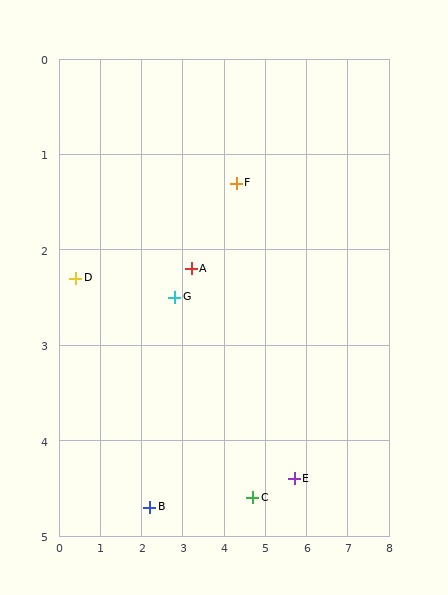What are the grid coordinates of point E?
Point E is at approximately (5.7, 4.4).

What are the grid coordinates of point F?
Point F is at approximately (4.3, 1.3).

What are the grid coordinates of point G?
Point G is at approximately (2.8, 2.5).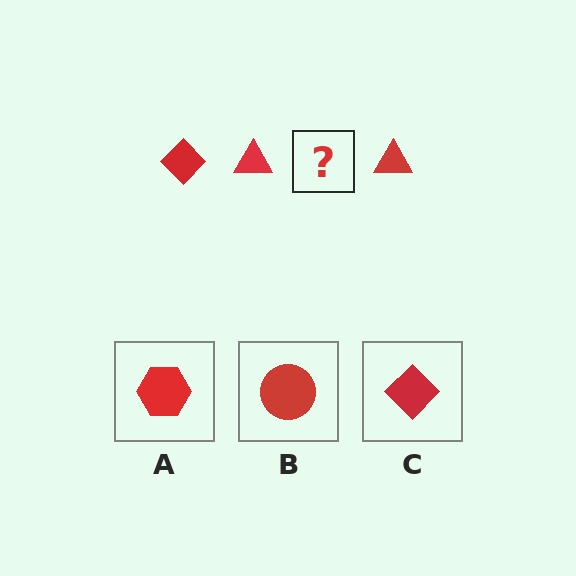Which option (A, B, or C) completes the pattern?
C.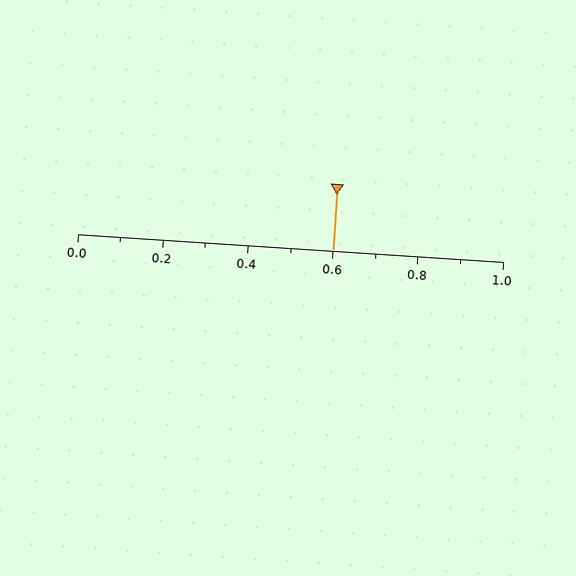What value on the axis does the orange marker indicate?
The marker indicates approximately 0.6.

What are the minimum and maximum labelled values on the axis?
The axis runs from 0.0 to 1.0.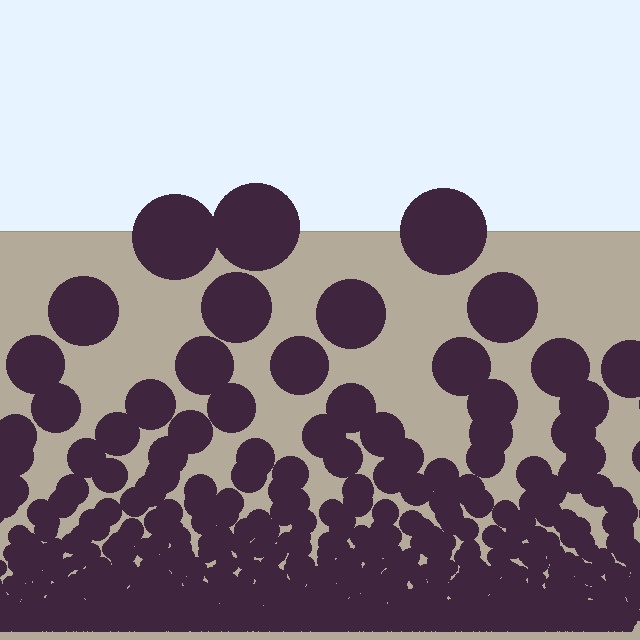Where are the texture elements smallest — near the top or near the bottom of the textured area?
Near the bottom.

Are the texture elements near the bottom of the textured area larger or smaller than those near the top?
Smaller. The gradient is inverted — elements near the bottom are smaller and denser.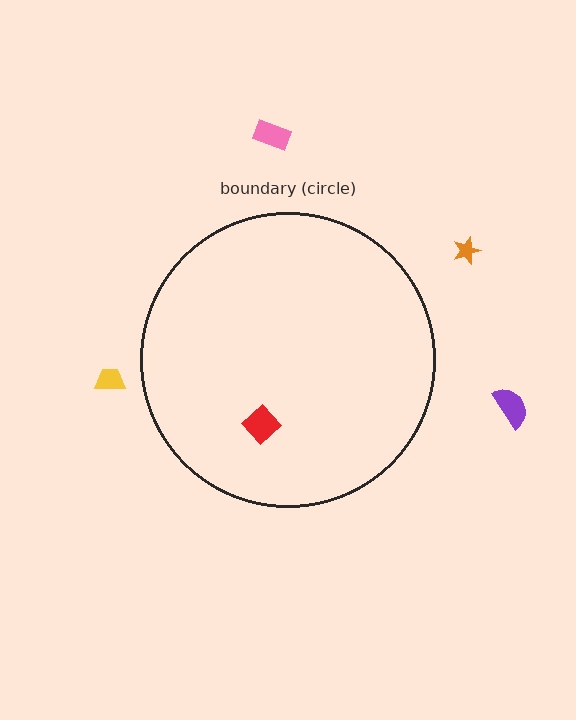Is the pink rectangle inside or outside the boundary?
Outside.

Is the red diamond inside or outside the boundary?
Inside.